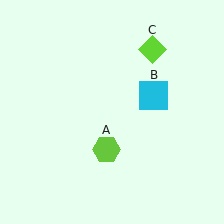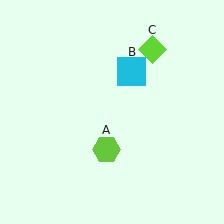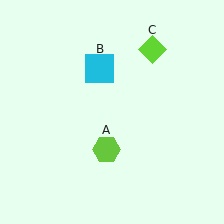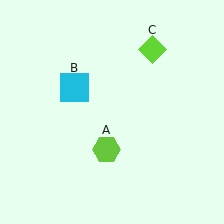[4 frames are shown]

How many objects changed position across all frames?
1 object changed position: cyan square (object B).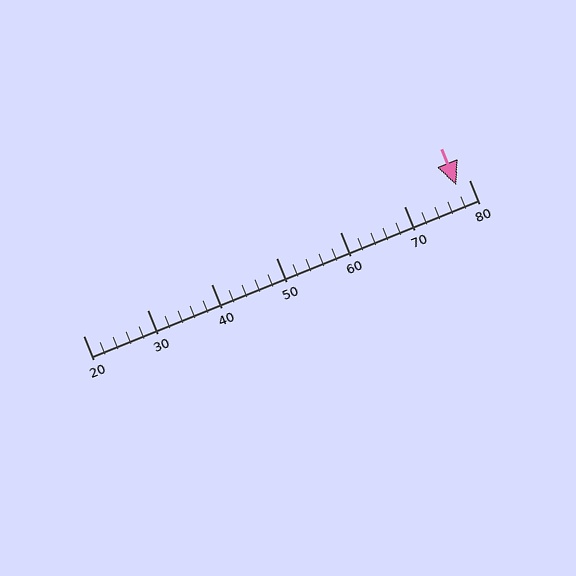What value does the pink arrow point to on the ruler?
The pink arrow points to approximately 78.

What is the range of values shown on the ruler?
The ruler shows values from 20 to 80.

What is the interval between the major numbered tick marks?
The major tick marks are spaced 10 units apart.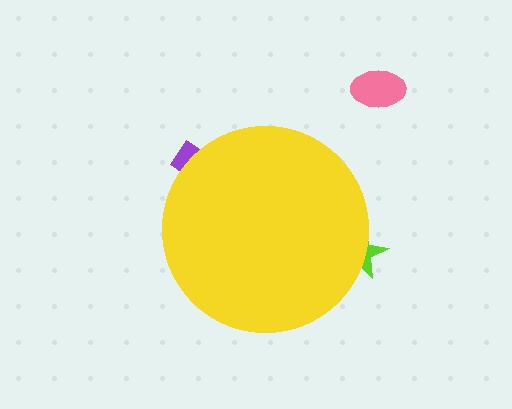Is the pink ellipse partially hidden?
No, the pink ellipse is fully visible.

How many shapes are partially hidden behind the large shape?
2 shapes are partially hidden.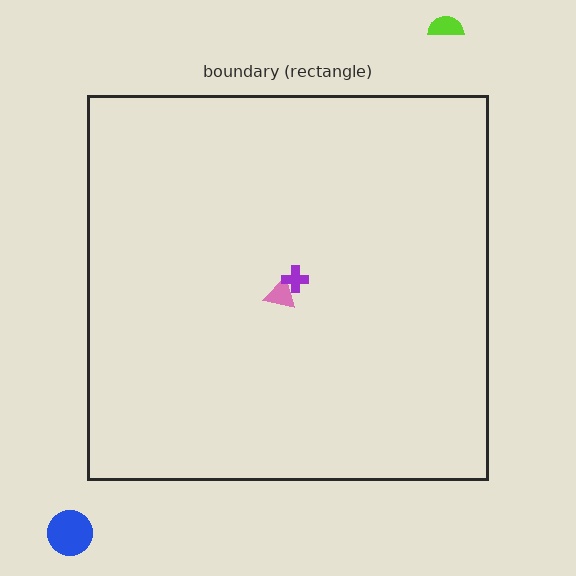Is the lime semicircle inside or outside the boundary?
Outside.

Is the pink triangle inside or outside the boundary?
Inside.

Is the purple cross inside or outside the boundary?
Inside.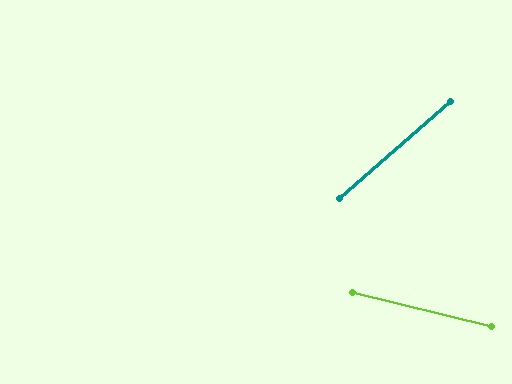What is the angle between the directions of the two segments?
Approximately 55 degrees.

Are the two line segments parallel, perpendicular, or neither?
Neither parallel nor perpendicular — they differ by about 55°.